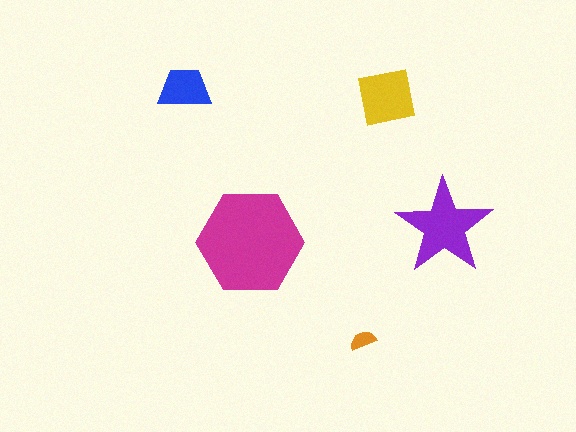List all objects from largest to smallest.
The magenta hexagon, the purple star, the yellow square, the blue trapezoid, the orange semicircle.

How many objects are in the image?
There are 5 objects in the image.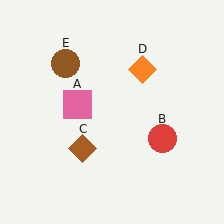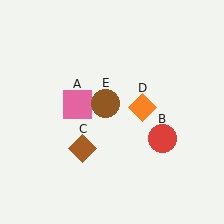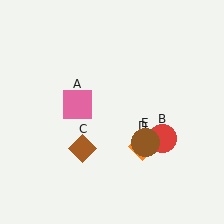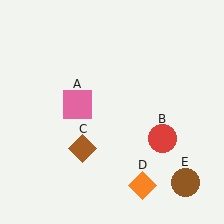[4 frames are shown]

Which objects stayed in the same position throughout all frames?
Pink square (object A) and red circle (object B) and brown diamond (object C) remained stationary.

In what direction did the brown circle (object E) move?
The brown circle (object E) moved down and to the right.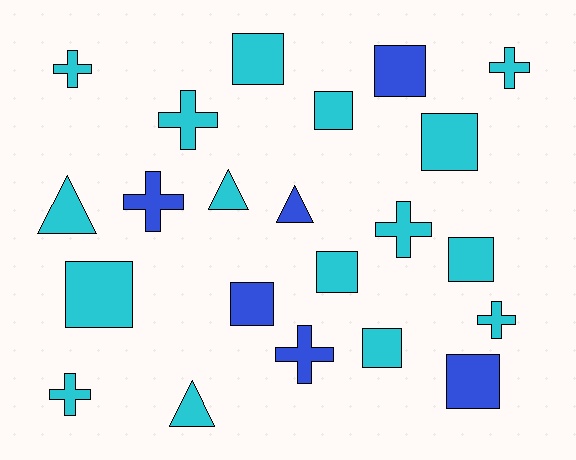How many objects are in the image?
There are 22 objects.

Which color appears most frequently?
Cyan, with 16 objects.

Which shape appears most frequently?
Square, with 10 objects.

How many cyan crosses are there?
There are 6 cyan crosses.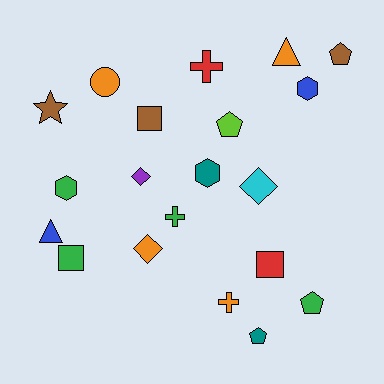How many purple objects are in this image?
There is 1 purple object.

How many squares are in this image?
There are 3 squares.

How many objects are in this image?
There are 20 objects.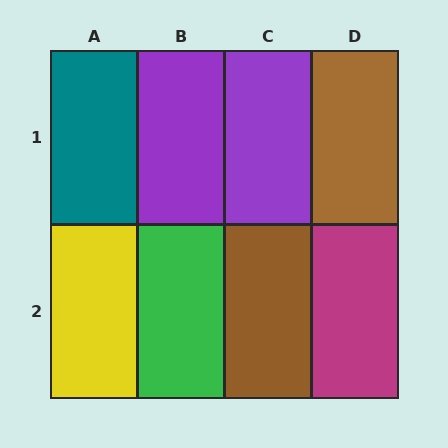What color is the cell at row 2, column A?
Yellow.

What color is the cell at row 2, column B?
Green.